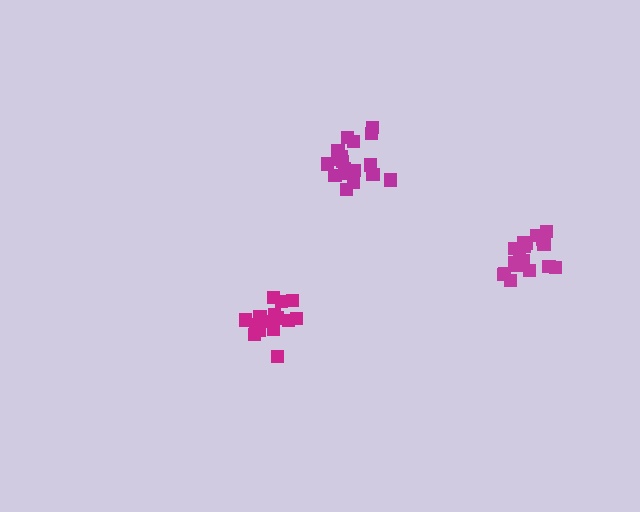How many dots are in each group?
Group 1: 19 dots, Group 2: 19 dots, Group 3: 15 dots (53 total).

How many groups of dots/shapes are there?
There are 3 groups.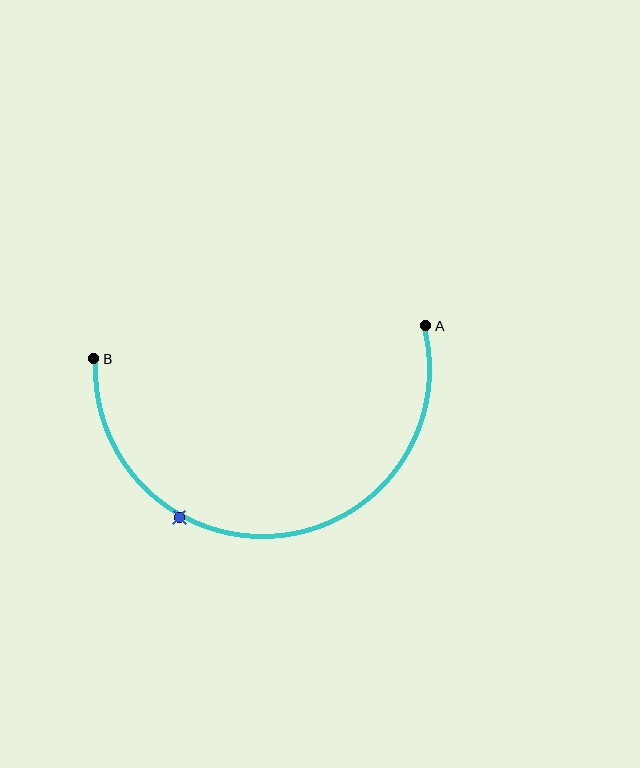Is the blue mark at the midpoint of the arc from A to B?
No. The blue mark lies on the arc but is closer to endpoint B. The arc midpoint would be at the point on the curve equidistant along the arc from both A and B.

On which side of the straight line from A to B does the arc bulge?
The arc bulges below the straight line connecting A and B.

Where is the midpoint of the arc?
The arc midpoint is the point on the curve farthest from the straight line joining A and B. It sits below that line.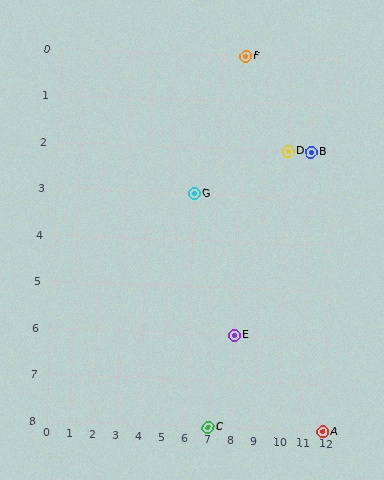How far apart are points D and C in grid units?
Points D and C are 3 columns and 6 rows apart (about 6.7 grid units diagonally).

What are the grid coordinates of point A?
Point A is at grid coordinates (12, 8).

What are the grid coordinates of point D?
Point D is at grid coordinates (10, 2).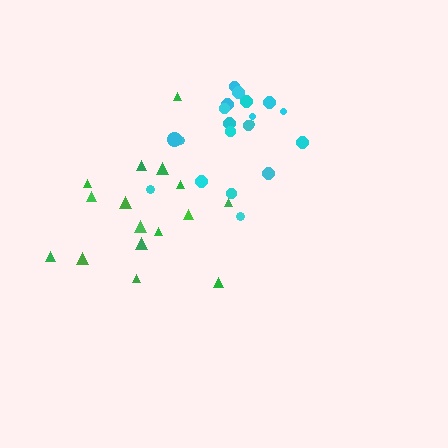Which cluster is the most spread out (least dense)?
Green.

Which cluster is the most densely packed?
Cyan.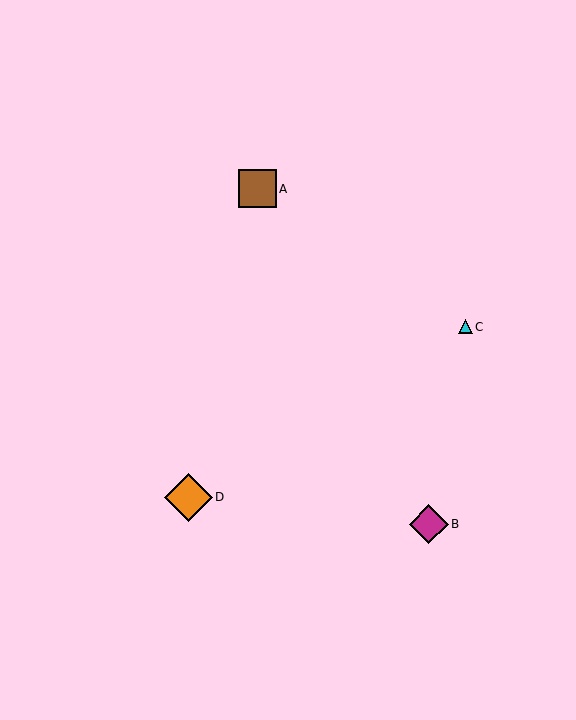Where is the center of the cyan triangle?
The center of the cyan triangle is at (465, 327).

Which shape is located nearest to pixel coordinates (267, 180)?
The brown square (labeled A) at (257, 189) is nearest to that location.